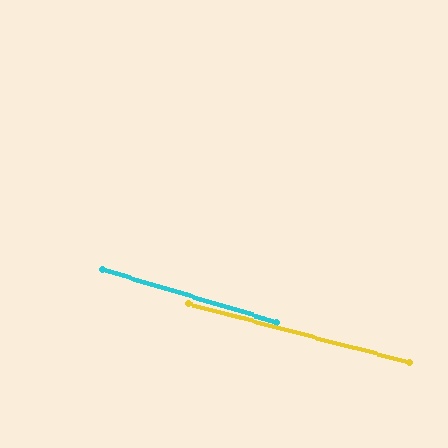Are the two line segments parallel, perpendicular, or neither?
Parallel — their directions differ by only 1.9°.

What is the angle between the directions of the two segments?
Approximately 2 degrees.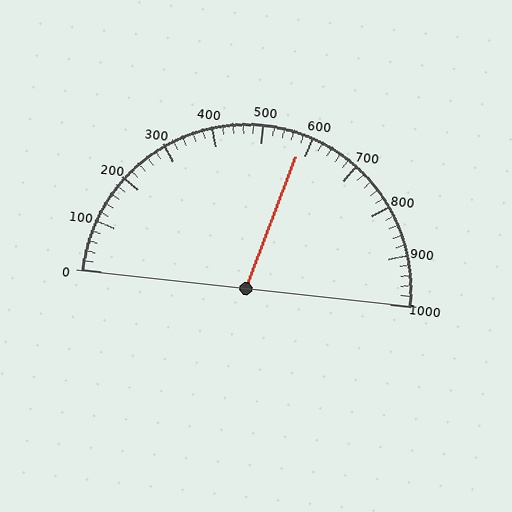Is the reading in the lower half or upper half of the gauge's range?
The reading is in the upper half of the range (0 to 1000).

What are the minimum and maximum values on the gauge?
The gauge ranges from 0 to 1000.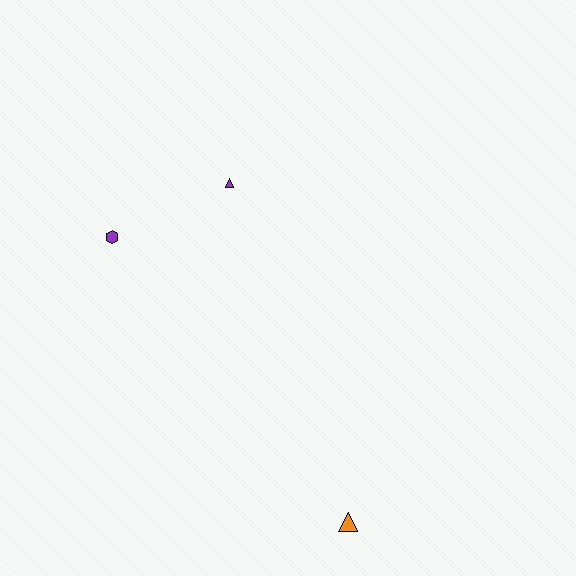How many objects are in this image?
There are 3 objects.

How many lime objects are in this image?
There are no lime objects.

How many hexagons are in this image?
There is 1 hexagon.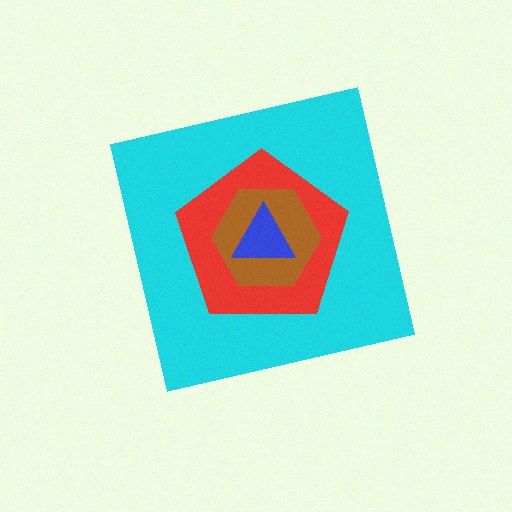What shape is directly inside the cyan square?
The red pentagon.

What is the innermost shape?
The blue triangle.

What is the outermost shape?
The cyan square.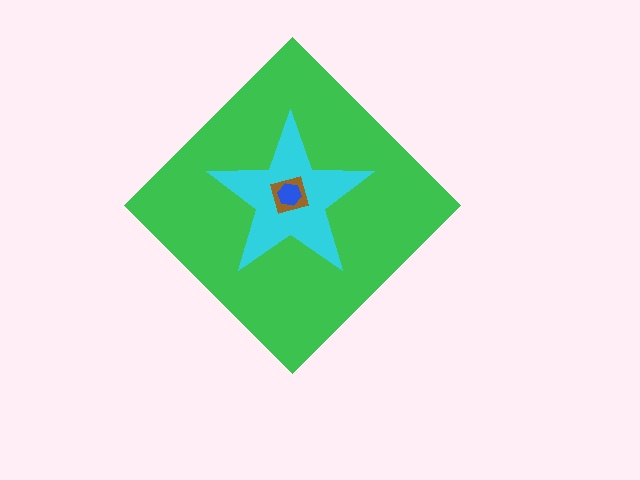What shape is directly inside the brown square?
The blue hexagon.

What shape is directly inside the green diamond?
The cyan star.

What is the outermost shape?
The green diamond.